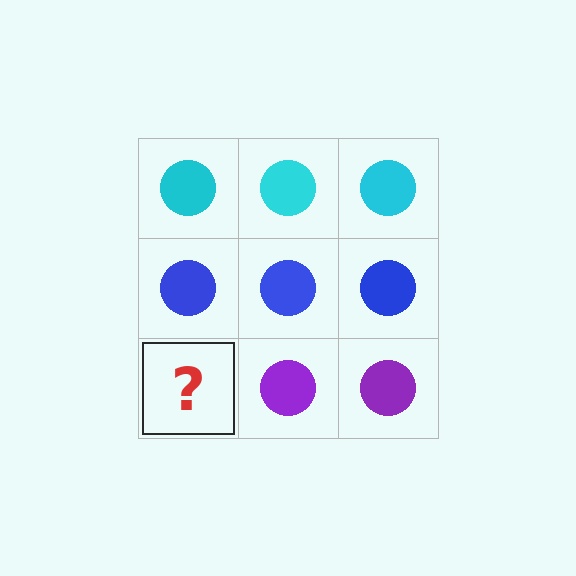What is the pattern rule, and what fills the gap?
The rule is that each row has a consistent color. The gap should be filled with a purple circle.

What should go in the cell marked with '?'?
The missing cell should contain a purple circle.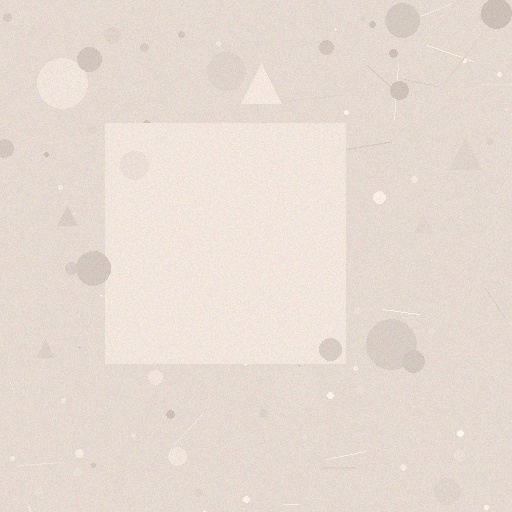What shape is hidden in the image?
A square is hidden in the image.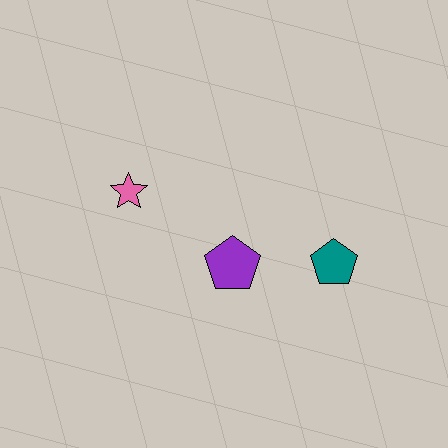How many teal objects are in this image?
There is 1 teal object.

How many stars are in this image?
There is 1 star.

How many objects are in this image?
There are 3 objects.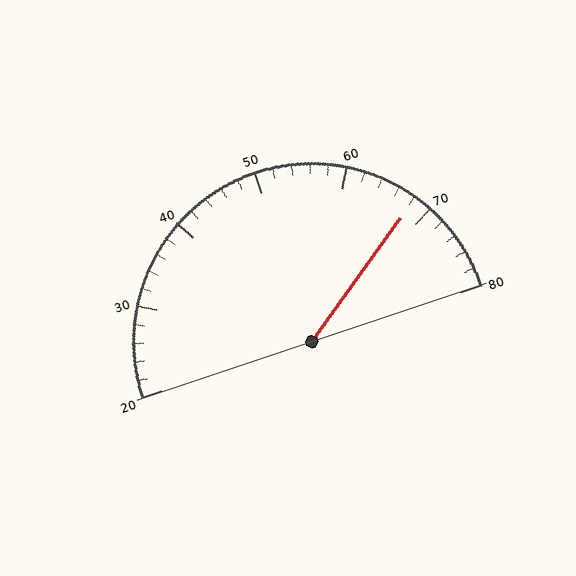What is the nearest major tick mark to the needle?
The nearest major tick mark is 70.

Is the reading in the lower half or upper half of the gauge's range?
The reading is in the upper half of the range (20 to 80).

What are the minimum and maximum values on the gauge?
The gauge ranges from 20 to 80.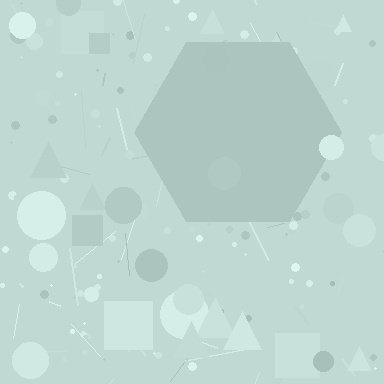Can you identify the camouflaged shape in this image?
The camouflaged shape is a hexagon.